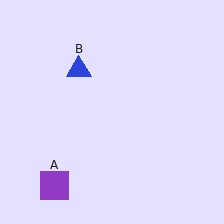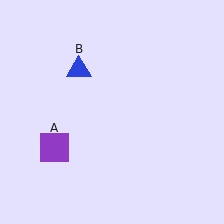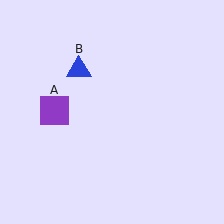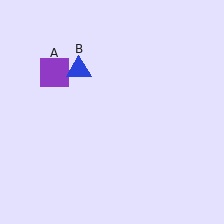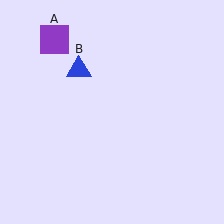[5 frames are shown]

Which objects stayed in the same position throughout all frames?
Blue triangle (object B) remained stationary.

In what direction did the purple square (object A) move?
The purple square (object A) moved up.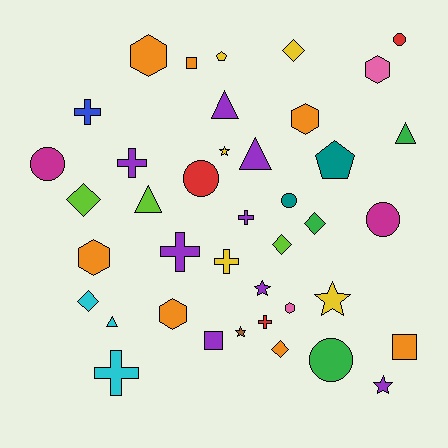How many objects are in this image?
There are 40 objects.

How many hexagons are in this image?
There are 6 hexagons.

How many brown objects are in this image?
There is 1 brown object.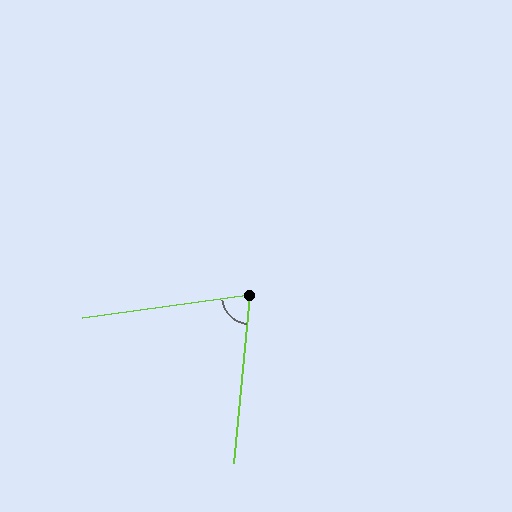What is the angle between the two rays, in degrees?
Approximately 77 degrees.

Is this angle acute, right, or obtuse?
It is acute.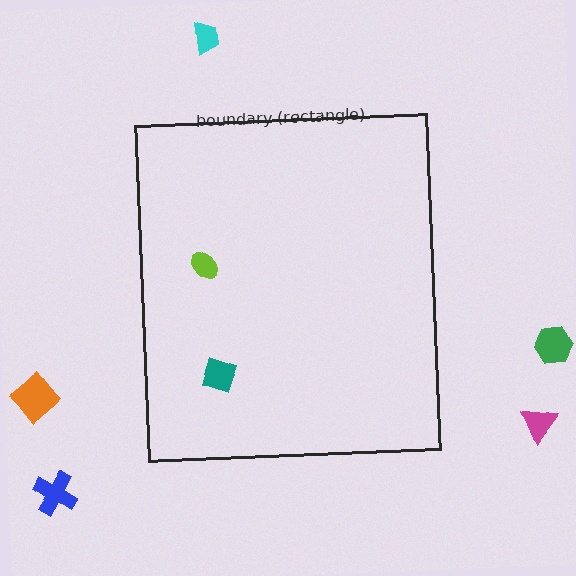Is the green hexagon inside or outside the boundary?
Outside.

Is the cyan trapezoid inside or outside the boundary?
Outside.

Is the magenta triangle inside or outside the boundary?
Outside.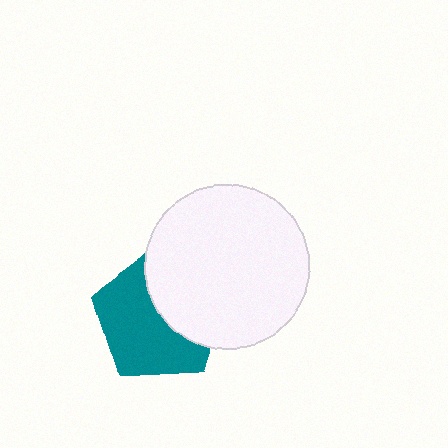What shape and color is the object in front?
The object in front is a white circle.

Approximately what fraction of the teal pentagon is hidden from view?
Roughly 41% of the teal pentagon is hidden behind the white circle.